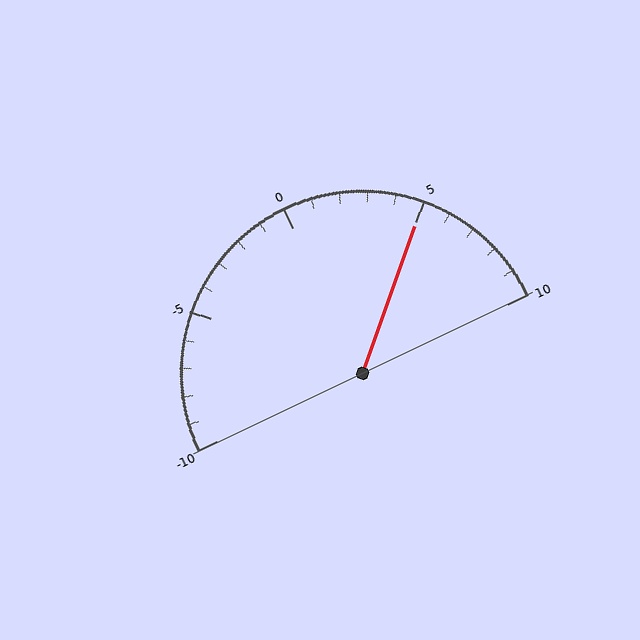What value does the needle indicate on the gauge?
The needle indicates approximately 5.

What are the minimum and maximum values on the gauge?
The gauge ranges from -10 to 10.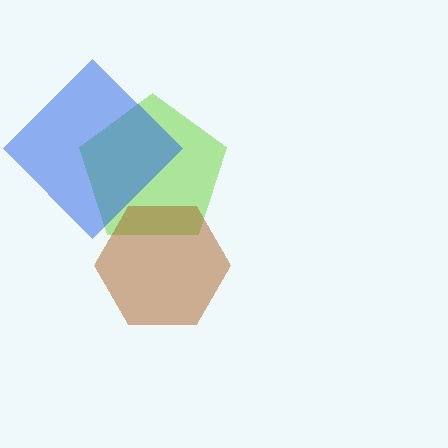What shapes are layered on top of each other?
The layered shapes are: a lime pentagon, a brown hexagon, a blue diamond.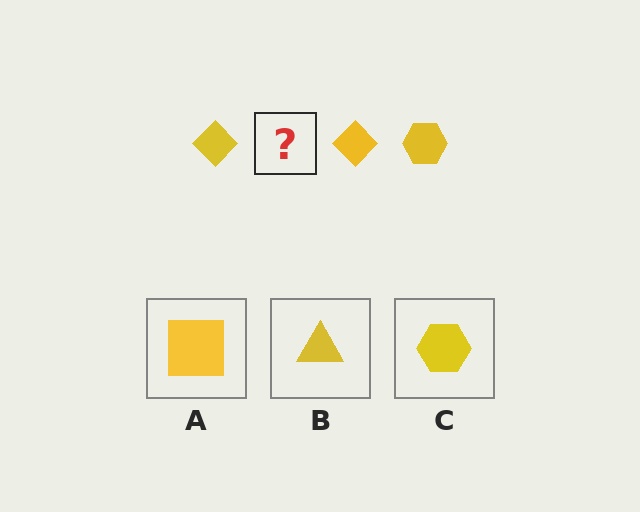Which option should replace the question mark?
Option C.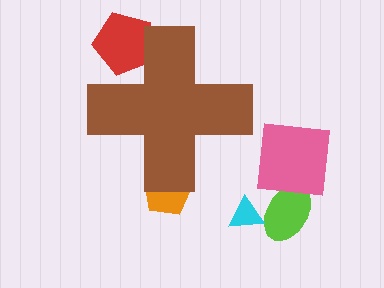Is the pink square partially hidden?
No, the pink square is fully visible.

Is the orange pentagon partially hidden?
Yes, the orange pentagon is partially hidden behind the brown cross.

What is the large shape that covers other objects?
A brown cross.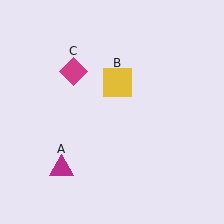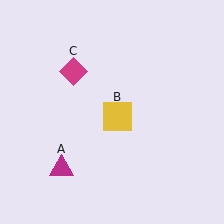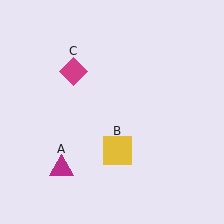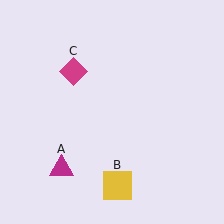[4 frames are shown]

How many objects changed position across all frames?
1 object changed position: yellow square (object B).